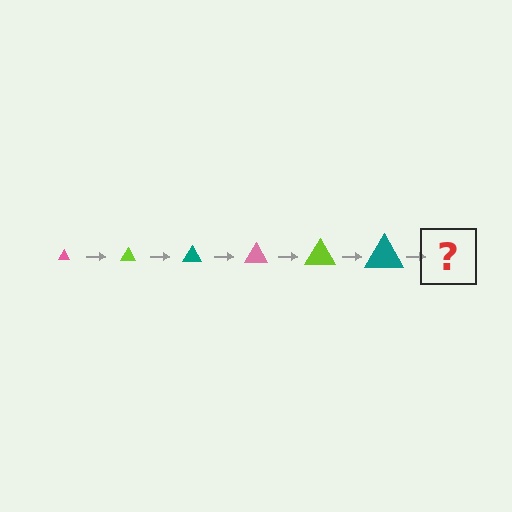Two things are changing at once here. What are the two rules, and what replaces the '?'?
The two rules are that the triangle grows larger each step and the color cycles through pink, lime, and teal. The '?' should be a pink triangle, larger than the previous one.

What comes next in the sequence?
The next element should be a pink triangle, larger than the previous one.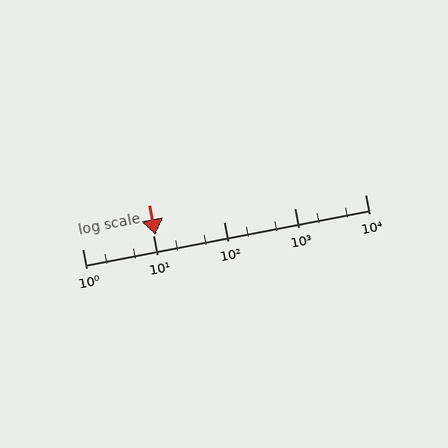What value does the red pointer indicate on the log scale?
The pointer indicates approximately 11.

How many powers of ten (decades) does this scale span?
The scale spans 4 decades, from 1 to 10000.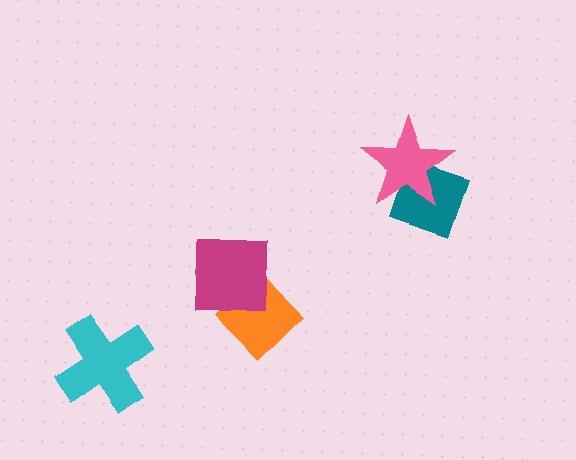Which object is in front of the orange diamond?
The magenta square is in front of the orange diamond.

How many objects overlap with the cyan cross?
0 objects overlap with the cyan cross.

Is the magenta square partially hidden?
No, no other shape covers it.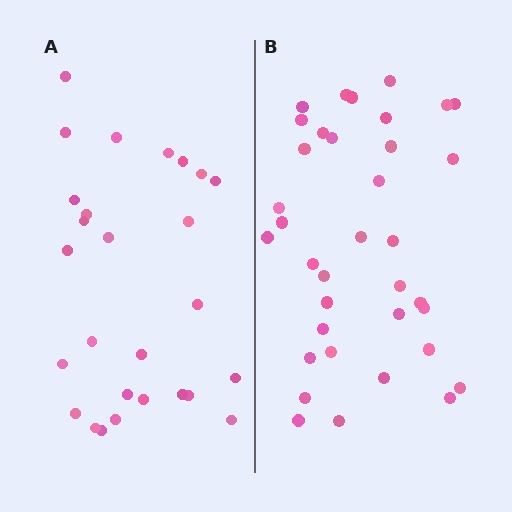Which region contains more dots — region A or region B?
Region B (the right region) has more dots.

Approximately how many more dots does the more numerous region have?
Region B has roughly 8 or so more dots than region A.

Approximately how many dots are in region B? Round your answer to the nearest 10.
About 40 dots. (The exact count is 36, which rounds to 40.)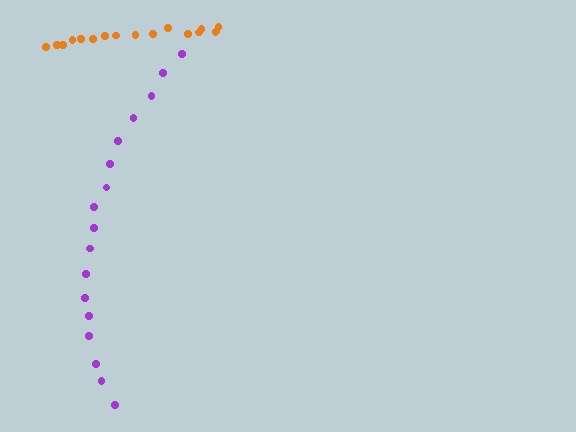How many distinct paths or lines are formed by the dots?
There are 2 distinct paths.